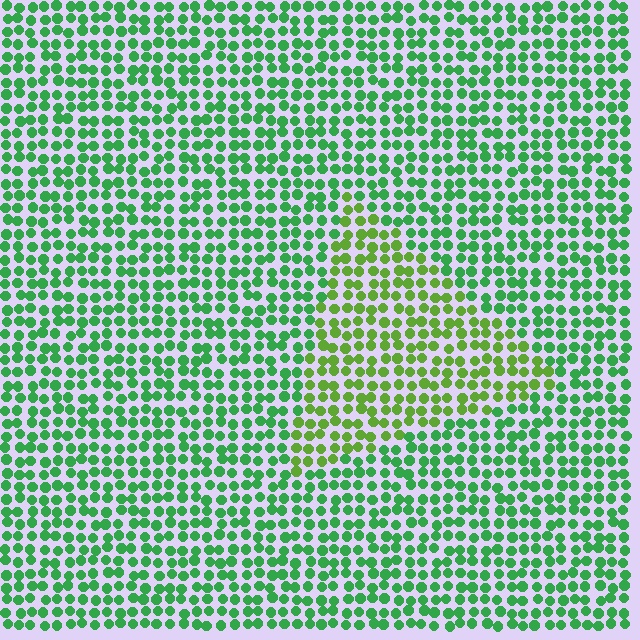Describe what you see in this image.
The image is filled with small green elements in a uniform arrangement. A triangle-shaped region is visible where the elements are tinted to a slightly different hue, forming a subtle color boundary.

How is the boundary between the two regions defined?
The boundary is defined purely by a slight shift in hue (about 34 degrees). Spacing, size, and orientation are identical on both sides.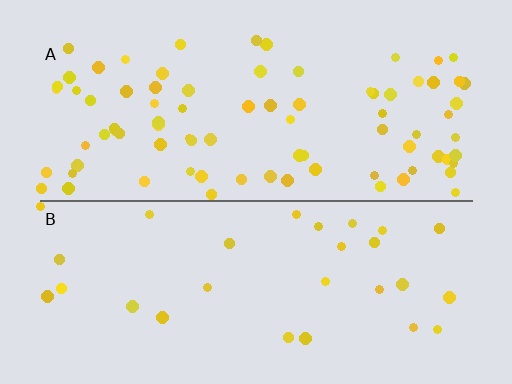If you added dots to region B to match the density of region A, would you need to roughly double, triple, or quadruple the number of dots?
Approximately triple.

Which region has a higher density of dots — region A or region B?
A (the top).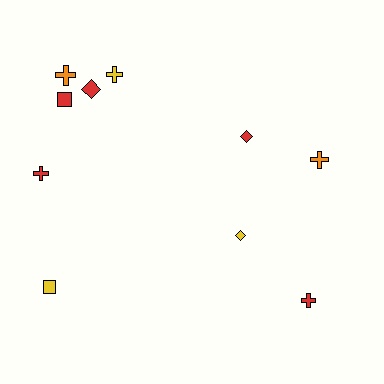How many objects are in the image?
There are 10 objects.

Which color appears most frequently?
Red, with 5 objects.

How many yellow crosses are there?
There is 1 yellow cross.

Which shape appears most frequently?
Cross, with 5 objects.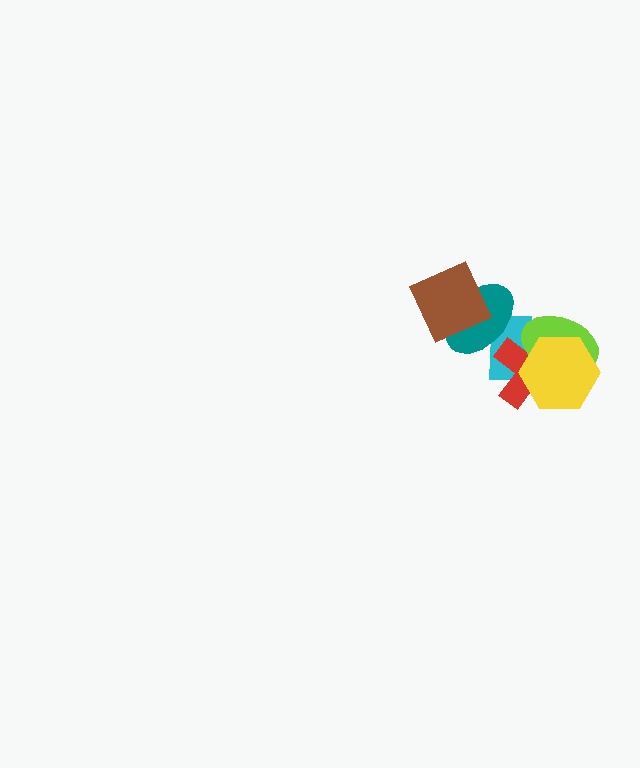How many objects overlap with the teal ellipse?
2 objects overlap with the teal ellipse.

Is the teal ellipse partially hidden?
Yes, it is partially covered by another shape.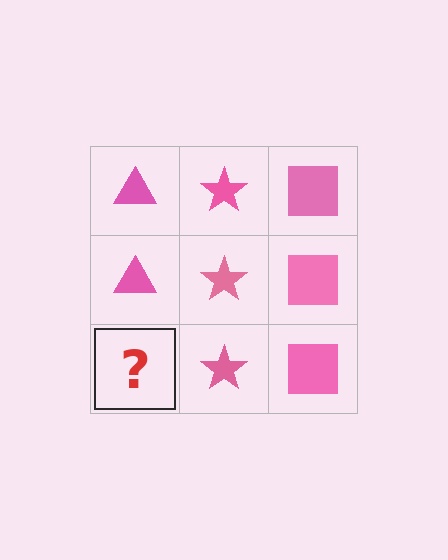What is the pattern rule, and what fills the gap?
The rule is that each column has a consistent shape. The gap should be filled with a pink triangle.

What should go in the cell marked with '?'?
The missing cell should contain a pink triangle.